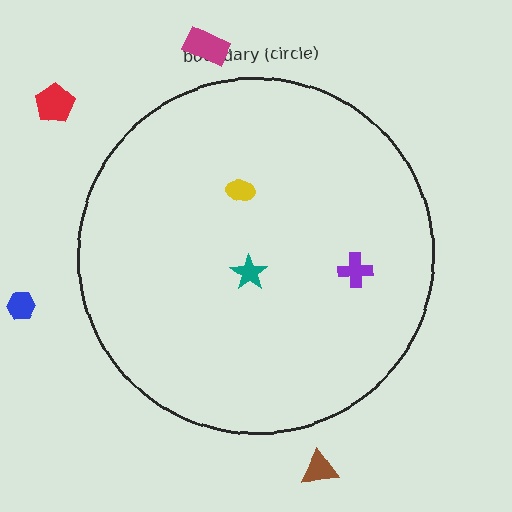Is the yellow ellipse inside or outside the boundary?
Inside.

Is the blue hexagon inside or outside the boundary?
Outside.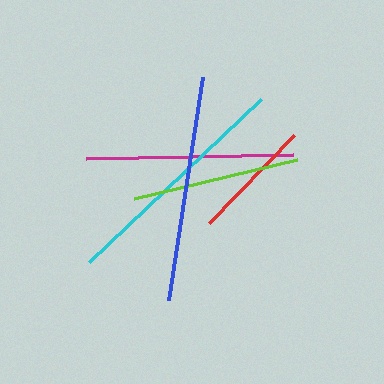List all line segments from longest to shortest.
From longest to shortest: cyan, blue, magenta, lime, red.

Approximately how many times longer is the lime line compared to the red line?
The lime line is approximately 1.4 times the length of the red line.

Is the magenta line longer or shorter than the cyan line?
The cyan line is longer than the magenta line.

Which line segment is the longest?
The cyan line is the longest at approximately 237 pixels.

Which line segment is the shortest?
The red line is the shortest at approximately 123 pixels.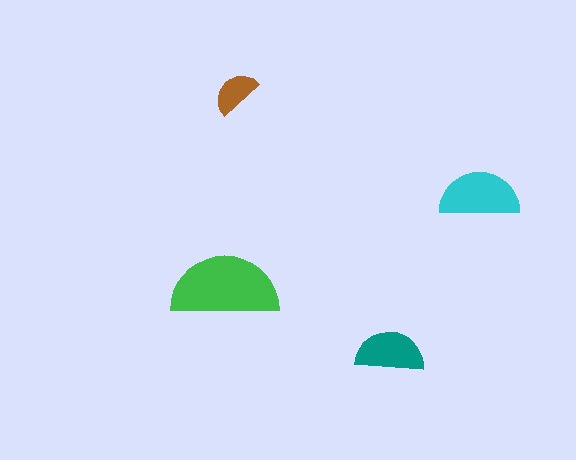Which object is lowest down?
The teal semicircle is bottommost.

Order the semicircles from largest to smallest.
the green one, the cyan one, the teal one, the brown one.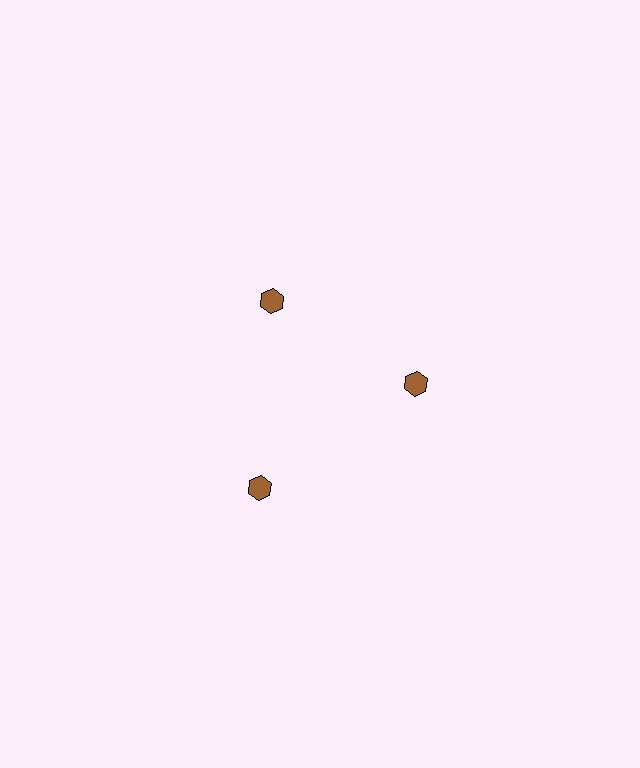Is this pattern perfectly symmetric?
No. The 3 brown hexagons are arranged in a ring, but one element near the 7 o'clock position is pushed outward from the center, breaking the 3-fold rotational symmetry.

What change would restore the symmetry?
The symmetry would be restored by moving it inward, back onto the ring so that all 3 hexagons sit at equal angles and equal distance from the center.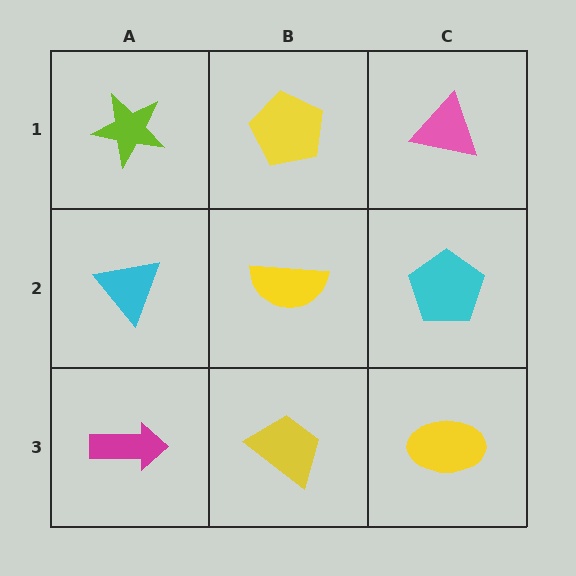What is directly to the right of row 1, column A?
A yellow pentagon.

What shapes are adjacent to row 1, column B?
A yellow semicircle (row 2, column B), a lime star (row 1, column A), a pink triangle (row 1, column C).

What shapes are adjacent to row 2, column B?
A yellow pentagon (row 1, column B), a yellow trapezoid (row 3, column B), a cyan triangle (row 2, column A), a cyan pentagon (row 2, column C).